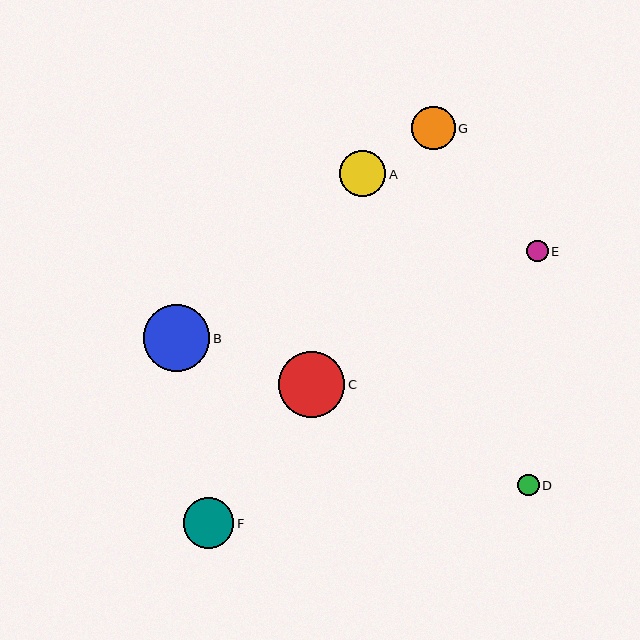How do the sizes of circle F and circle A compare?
Circle F and circle A are approximately the same size.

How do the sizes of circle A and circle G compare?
Circle A and circle G are approximately the same size.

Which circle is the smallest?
Circle E is the smallest with a size of approximately 21 pixels.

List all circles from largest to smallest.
From largest to smallest: B, C, F, A, G, D, E.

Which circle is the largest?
Circle B is the largest with a size of approximately 66 pixels.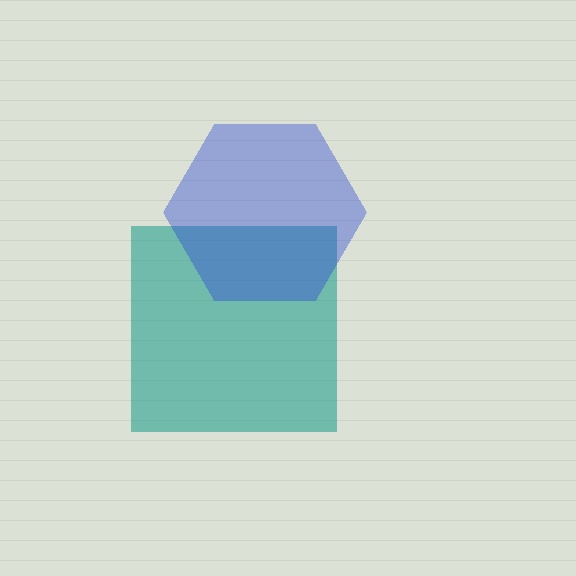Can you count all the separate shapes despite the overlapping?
Yes, there are 2 separate shapes.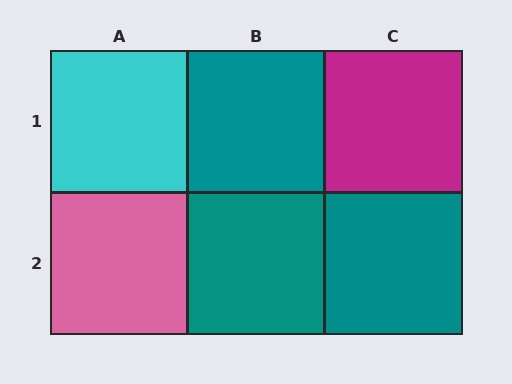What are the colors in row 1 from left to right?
Cyan, teal, magenta.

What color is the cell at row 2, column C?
Teal.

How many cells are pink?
1 cell is pink.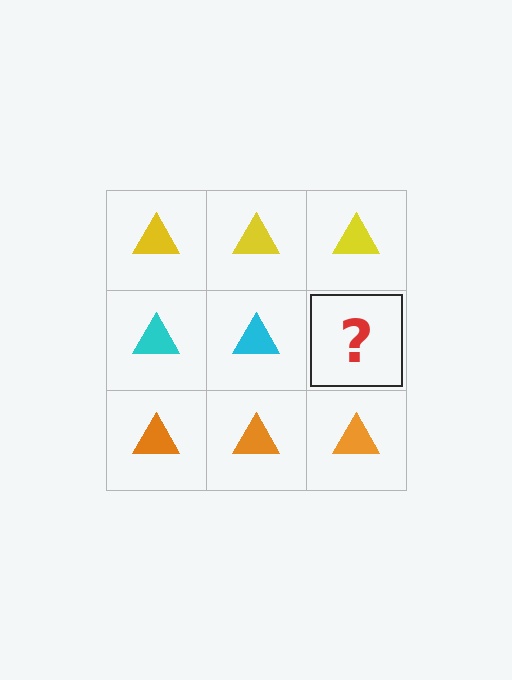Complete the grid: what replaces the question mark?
The question mark should be replaced with a cyan triangle.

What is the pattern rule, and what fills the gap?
The rule is that each row has a consistent color. The gap should be filled with a cyan triangle.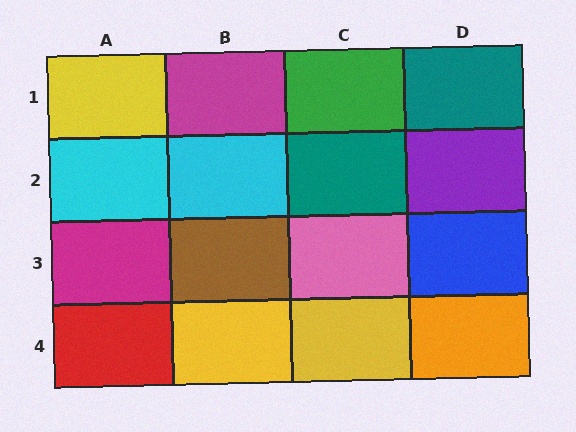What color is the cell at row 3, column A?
Magenta.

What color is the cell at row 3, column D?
Blue.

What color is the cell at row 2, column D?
Purple.